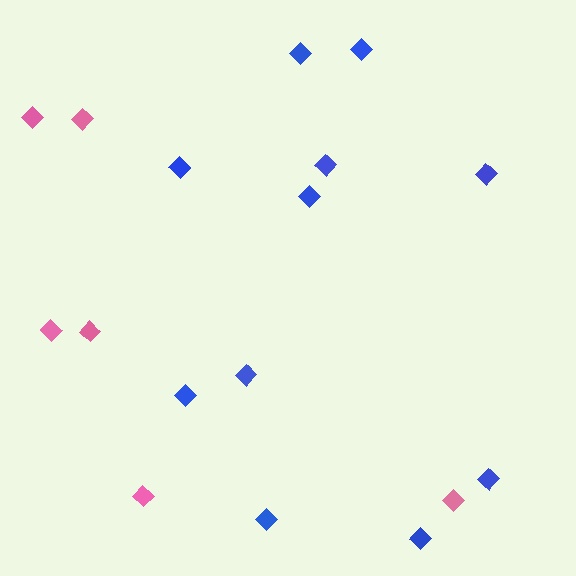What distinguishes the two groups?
There are 2 groups: one group of pink diamonds (6) and one group of blue diamonds (11).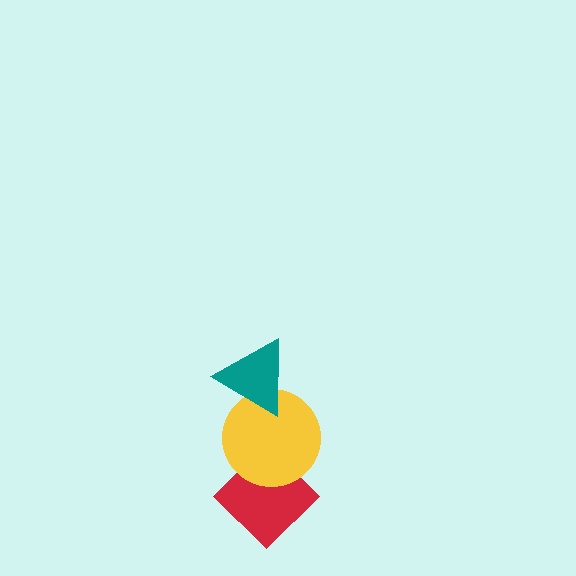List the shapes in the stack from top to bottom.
From top to bottom: the teal triangle, the yellow circle, the red diamond.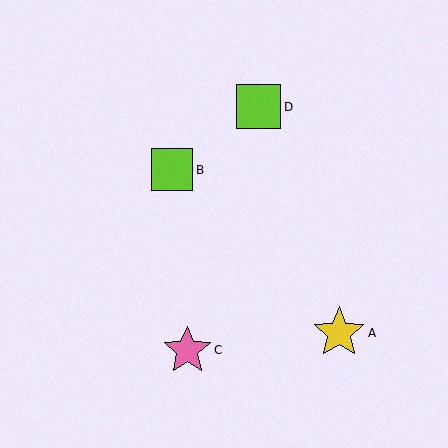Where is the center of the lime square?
The center of the lime square is at (172, 170).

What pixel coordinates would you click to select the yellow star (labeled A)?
Click at (339, 333) to select the yellow star A.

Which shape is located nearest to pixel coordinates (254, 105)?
The lime square (labeled D) at (259, 107) is nearest to that location.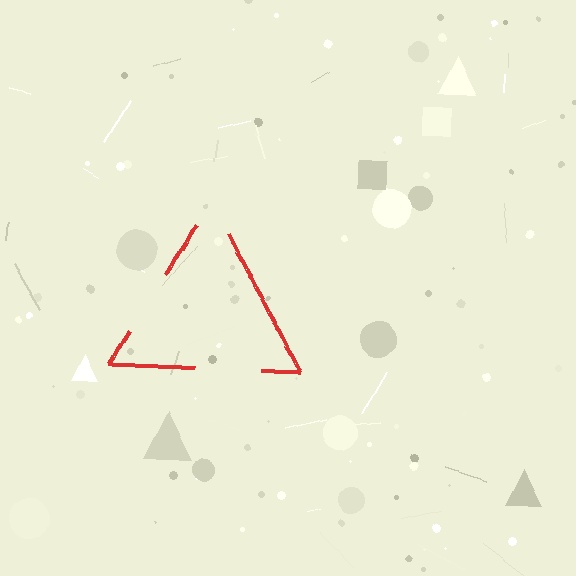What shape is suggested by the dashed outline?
The dashed outline suggests a triangle.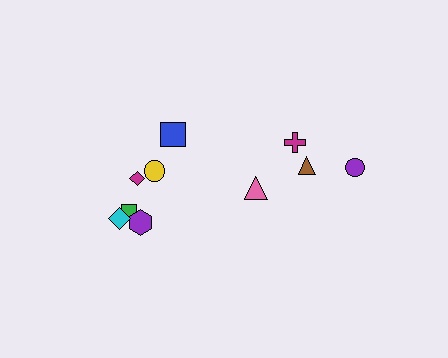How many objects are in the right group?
There are 4 objects.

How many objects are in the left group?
There are 6 objects.